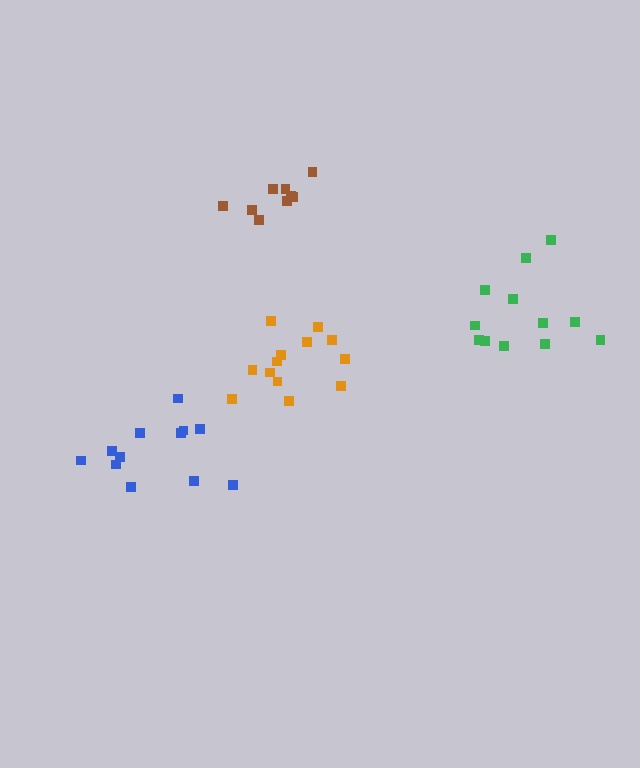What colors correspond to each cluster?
The clusters are colored: brown, green, blue, orange.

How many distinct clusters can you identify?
There are 4 distinct clusters.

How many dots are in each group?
Group 1: 9 dots, Group 2: 12 dots, Group 3: 12 dots, Group 4: 13 dots (46 total).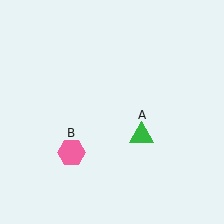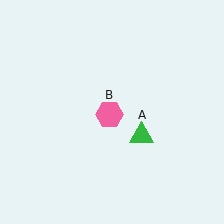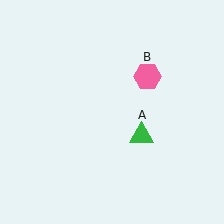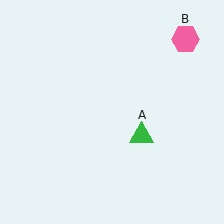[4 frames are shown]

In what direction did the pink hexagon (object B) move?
The pink hexagon (object B) moved up and to the right.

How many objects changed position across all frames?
1 object changed position: pink hexagon (object B).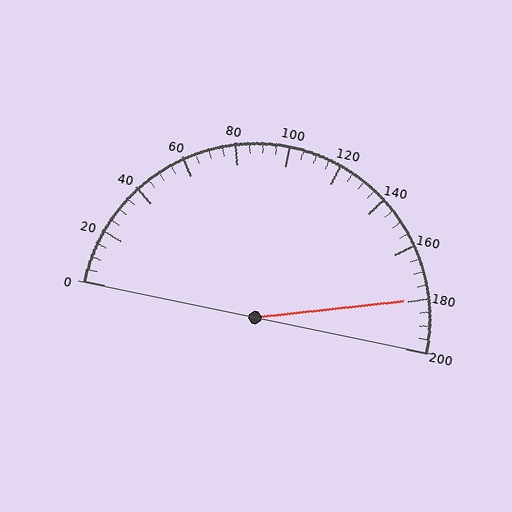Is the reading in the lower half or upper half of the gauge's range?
The reading is in the upper half of the range (0 to 200).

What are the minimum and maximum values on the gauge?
The gauge ranges from 0 to 200.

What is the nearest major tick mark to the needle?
The nearest major tick mark is 180.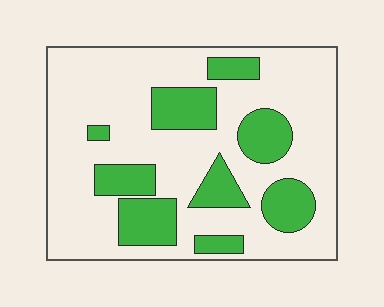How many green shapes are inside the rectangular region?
9.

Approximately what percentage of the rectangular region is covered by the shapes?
Approximately 25%.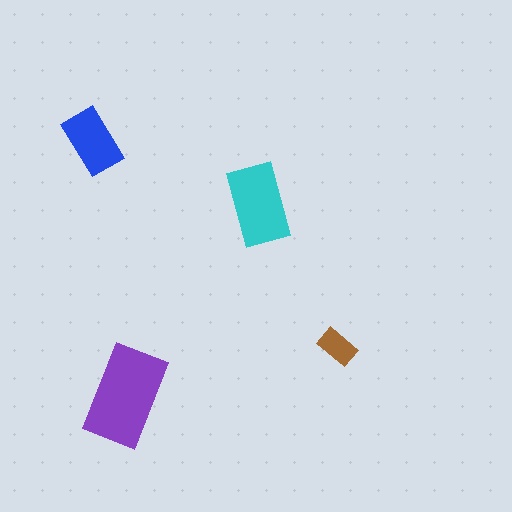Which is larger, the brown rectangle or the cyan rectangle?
The cyan one.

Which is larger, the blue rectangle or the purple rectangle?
The purple one.